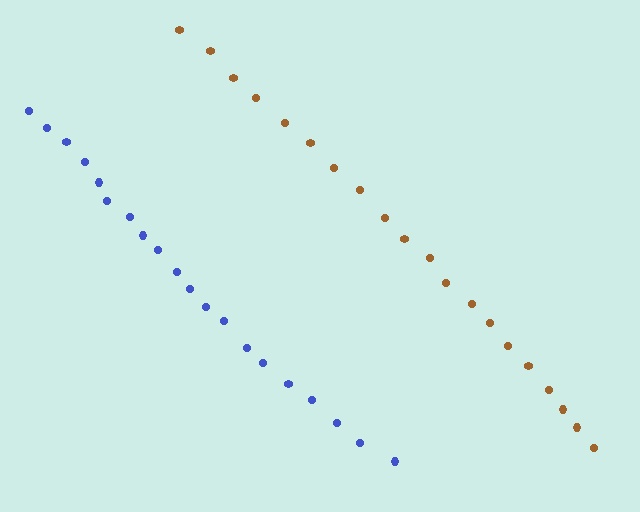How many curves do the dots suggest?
There are 2 distinct paths.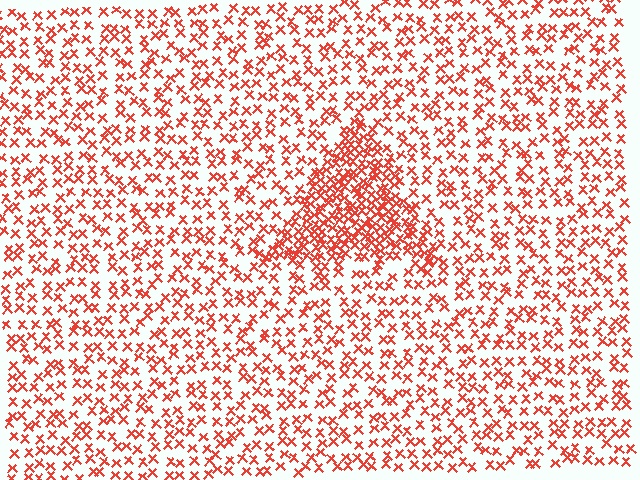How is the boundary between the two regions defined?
The boundary is defined by a change in element density (approximately 2.3x ratio). All elements are the same color, size, and shape.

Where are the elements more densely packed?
The elements are more densely packed inside the triangle boundary.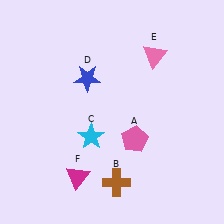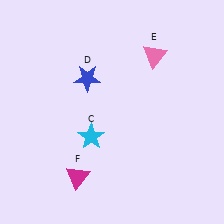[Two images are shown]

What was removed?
The pink pentagon (A), the brown cross (B) were removed in Image 2.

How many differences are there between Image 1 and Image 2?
There are 2 differences between the two images.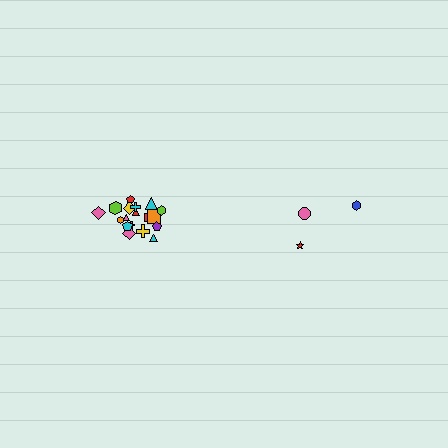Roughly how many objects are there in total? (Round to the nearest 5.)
Roughly 20 objects in total.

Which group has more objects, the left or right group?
The left group.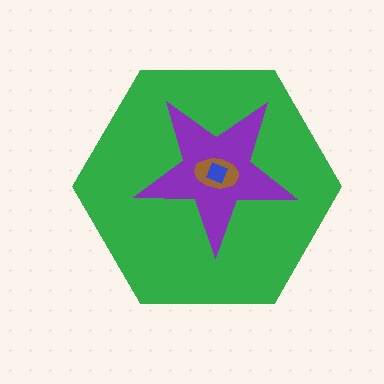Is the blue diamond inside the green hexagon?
Yes.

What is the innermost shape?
The blue diamond.